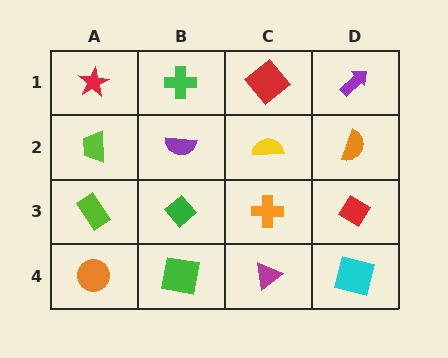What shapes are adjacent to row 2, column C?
A red diamond (row 1, column C), an orange cross (row 3, column C), a purple semicircle (row 2, column B), an orange semicircle (row 2, column D).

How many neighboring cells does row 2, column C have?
4.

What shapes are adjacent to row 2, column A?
A red star (row 1, column A), a lime rectangle (row 3, column A), a purple semicircle (row 2, column B).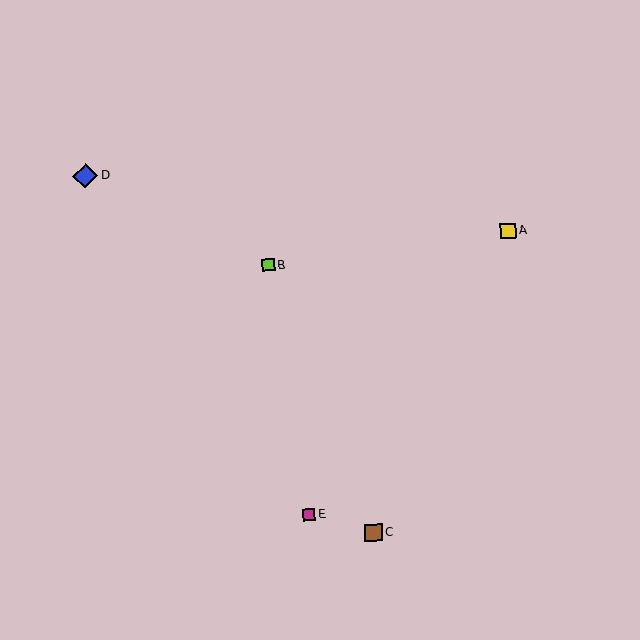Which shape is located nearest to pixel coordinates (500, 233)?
The yellow square (labeled A) at (508, 231) is nearest to that location.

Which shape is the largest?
The blue diamond (labeled D) is the largest.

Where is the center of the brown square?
The center of the brown square is at (373, 533).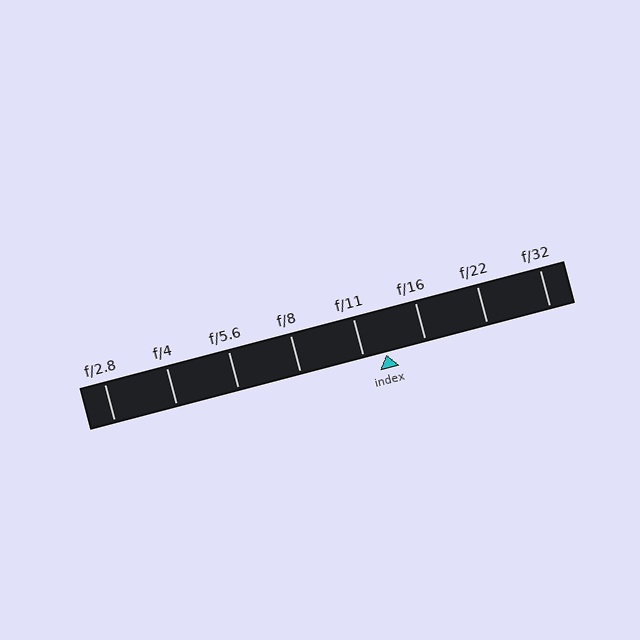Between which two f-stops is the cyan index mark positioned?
The index mark is between f/11 and f/16.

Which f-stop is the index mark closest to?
The index mark is closest to f/11.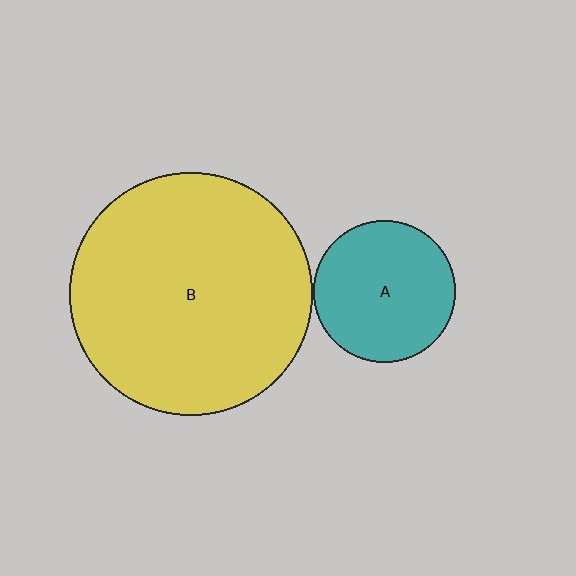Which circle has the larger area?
Circle B (yellow).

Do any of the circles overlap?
No, none of the circles overlap.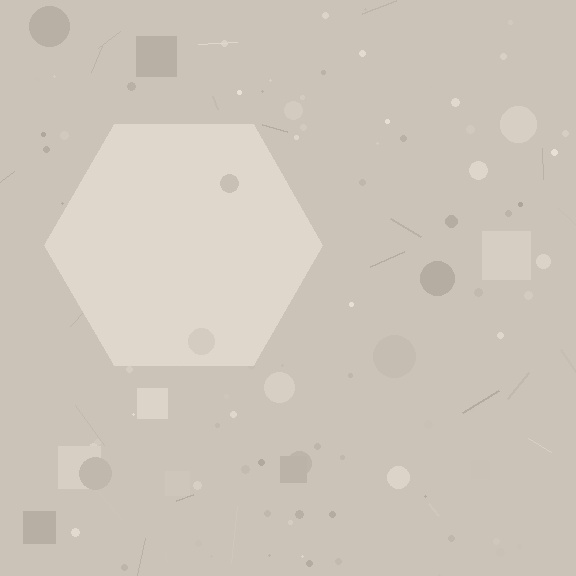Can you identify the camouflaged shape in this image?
The camouflaged shape is a hexagon.